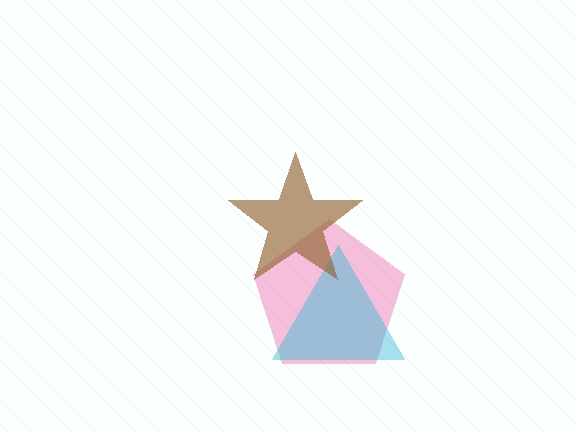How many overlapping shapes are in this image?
There are 3 overlapping shapes in the image.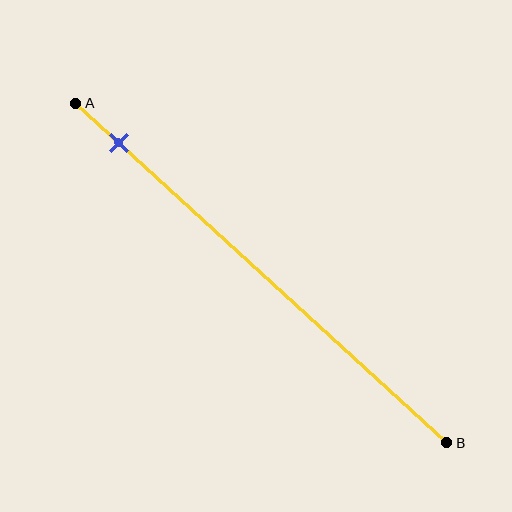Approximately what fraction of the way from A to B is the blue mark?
The blue mark is approximately 10% of the way from A to B.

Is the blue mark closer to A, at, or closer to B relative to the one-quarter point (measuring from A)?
The blue mark is closer to point A than the one-quarter point of segment AB.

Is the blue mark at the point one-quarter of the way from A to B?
No, the mark is at about 10% from A, not at the 25% one-quarter point.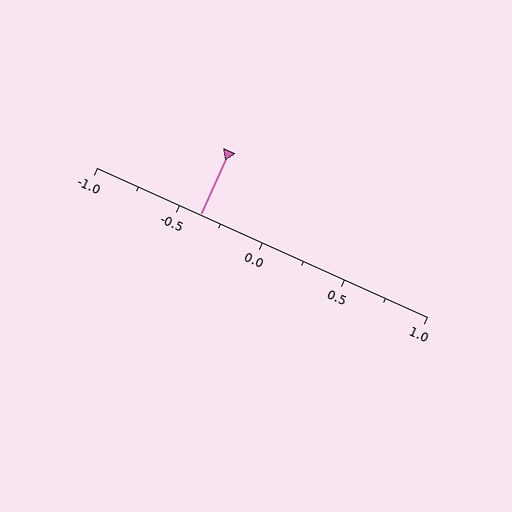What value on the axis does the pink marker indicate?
The marker indicates approximately -0.38.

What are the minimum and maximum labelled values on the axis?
The axis runs from -1.0 to 1.0.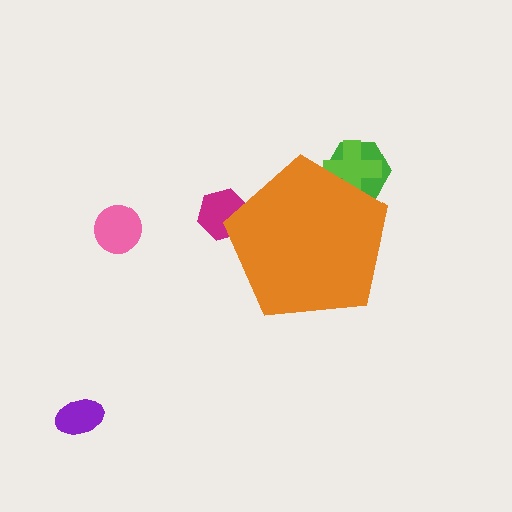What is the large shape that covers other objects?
An orange pentagon.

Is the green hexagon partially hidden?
Yes, the green hexagon is partially hidden behind the orange pentagon.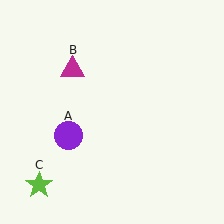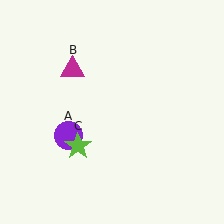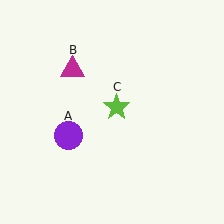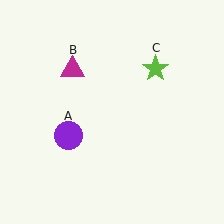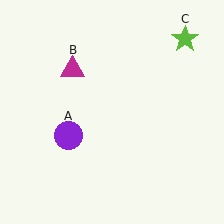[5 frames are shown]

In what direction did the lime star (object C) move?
The lime star (object C) moved up and to the right.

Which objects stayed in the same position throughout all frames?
Purple circle (object A) and magenta triangle (object B) remained stationary.